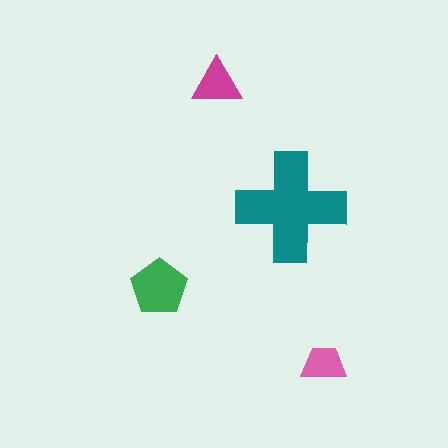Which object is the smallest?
The pink trapezoid.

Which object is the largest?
The teal cross.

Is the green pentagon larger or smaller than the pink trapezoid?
Larger.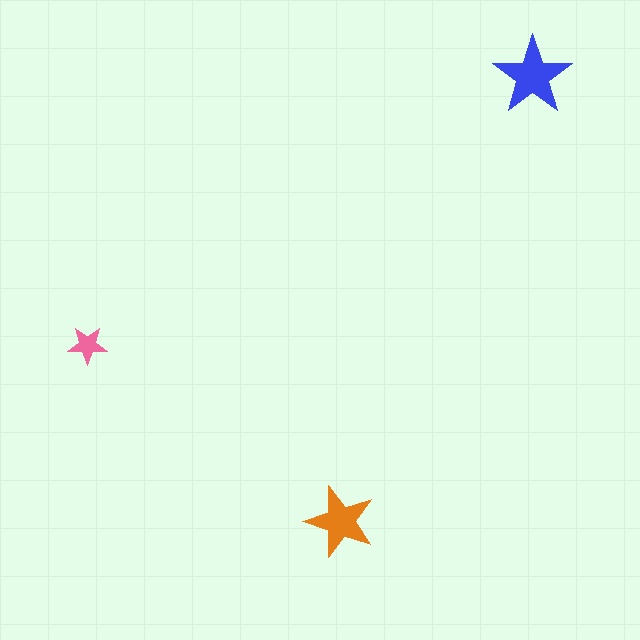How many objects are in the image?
There are 3 objects in the image.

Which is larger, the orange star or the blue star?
The blue one.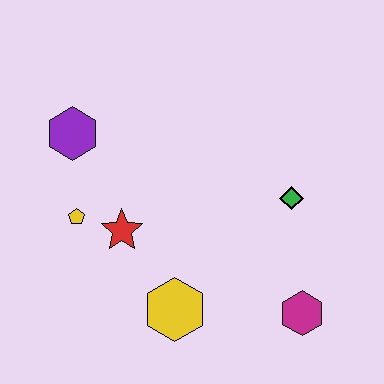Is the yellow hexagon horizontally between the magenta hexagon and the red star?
Yes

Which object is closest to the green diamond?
The magenta hexagon is closest to the green diamond.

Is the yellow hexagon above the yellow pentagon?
No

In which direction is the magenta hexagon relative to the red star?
The magenta hexagon is to the right of the red star.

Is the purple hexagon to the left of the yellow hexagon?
Yes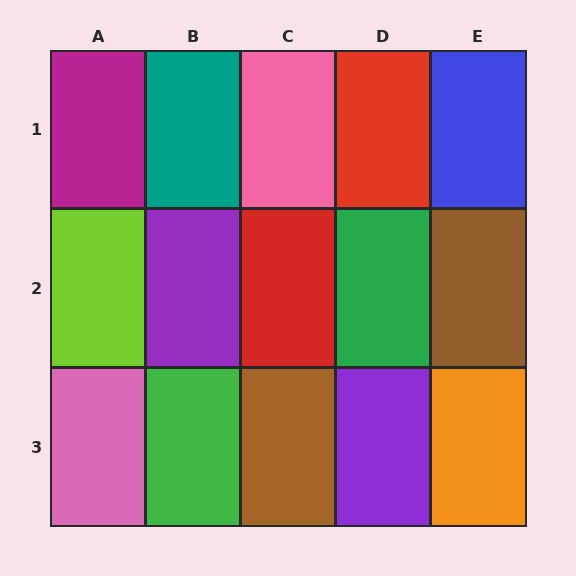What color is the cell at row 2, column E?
Brown.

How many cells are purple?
2 cells are purple.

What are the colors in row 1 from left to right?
Magenta, teal, pink, red, blue.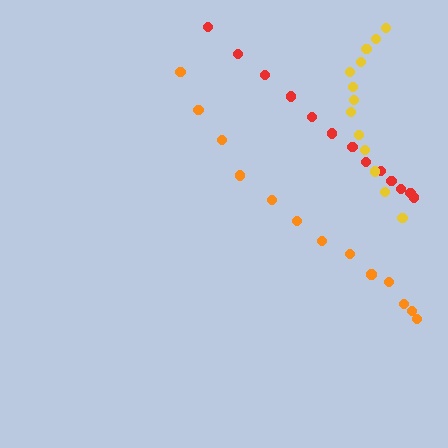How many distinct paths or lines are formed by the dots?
There are 3 distinct paths.